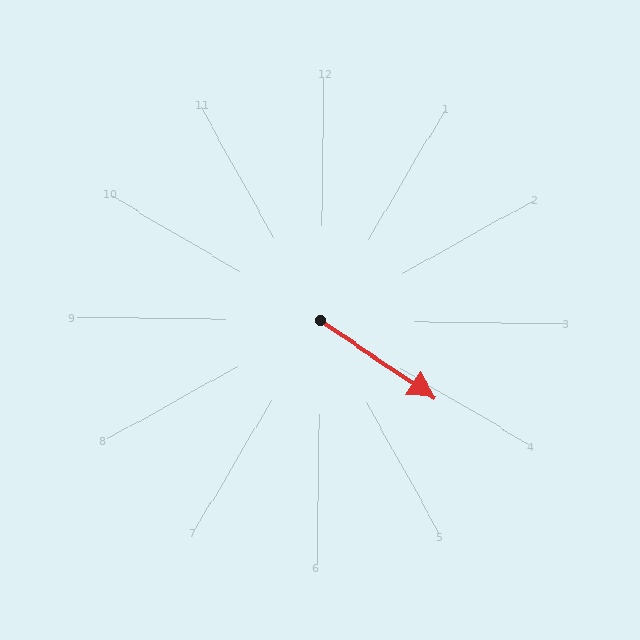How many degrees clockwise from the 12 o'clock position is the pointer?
Approximately 123 degrees.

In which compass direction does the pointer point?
Southeast.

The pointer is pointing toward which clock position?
Roughly 4 o'clock.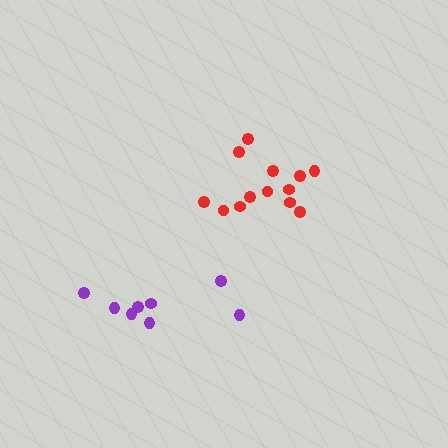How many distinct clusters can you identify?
There are 2 distinct clusters.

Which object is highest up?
The red cluster is topmost.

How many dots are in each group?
Group 1: 8 dots, Group 2: 13 dots (21 total).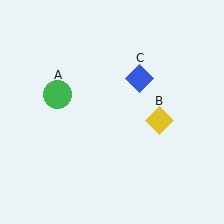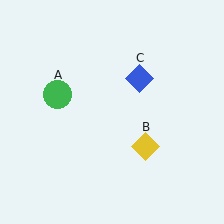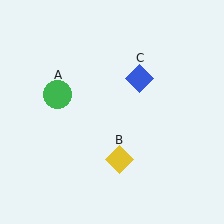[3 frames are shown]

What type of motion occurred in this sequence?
The yellow diamond (object B) rotated clockwise around the center of the scene.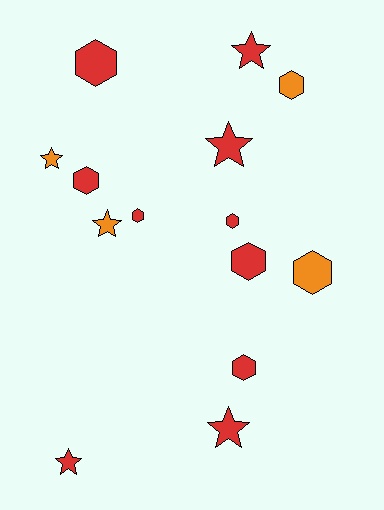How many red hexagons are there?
There are 6 red hexagons.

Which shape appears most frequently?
Hexagon, with 8 objects.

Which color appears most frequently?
Red, with 10 objects.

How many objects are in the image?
There are 14 objects.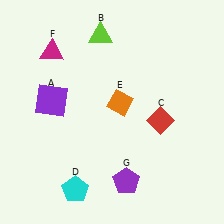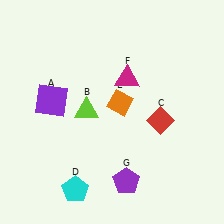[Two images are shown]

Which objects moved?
The objects that moved are: the lime triangle (B), the magenta triangle (F).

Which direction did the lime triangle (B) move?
The lime triangle (B) moved down.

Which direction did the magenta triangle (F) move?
The magenta triangle (F) moved right.